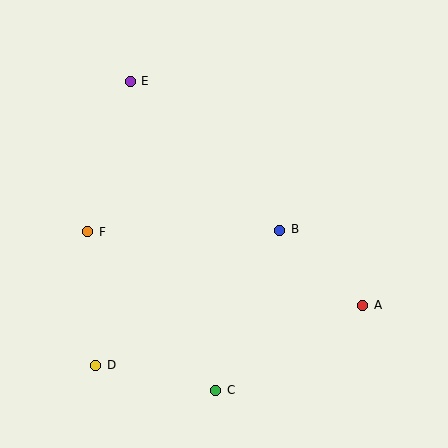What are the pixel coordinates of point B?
Point B is at (280, 230).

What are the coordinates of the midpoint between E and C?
The midpoint between E and C is at (173, 236).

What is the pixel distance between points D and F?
The distance between D and F is 133 pixels.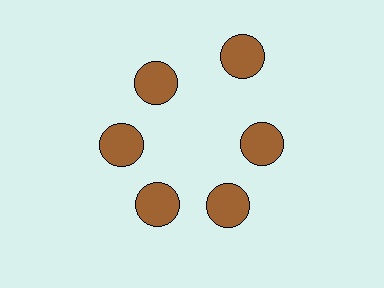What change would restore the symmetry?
The symmetry would be restored by moving it inward, back onto the ring so that all 6 circles sit at equal angles and equal distance from the center.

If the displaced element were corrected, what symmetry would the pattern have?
It would have 6-fold rotational symmetry — the pattern would map onto itself every 60 degrees.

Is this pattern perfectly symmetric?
No. The 6 brown circles are arranged in a ring, but one element near the 1 o'clock position is pushed outward from the center, breaking the 6-fold rotational symmetry.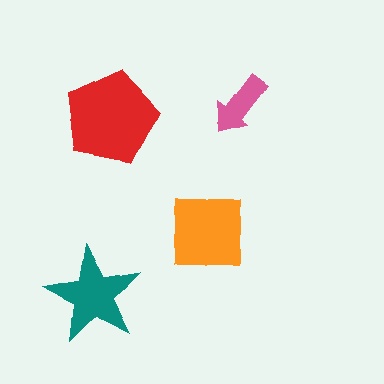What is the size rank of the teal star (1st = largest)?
3rd.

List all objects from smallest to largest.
The pink arrow, the teal star, the orange square, the red pentagon.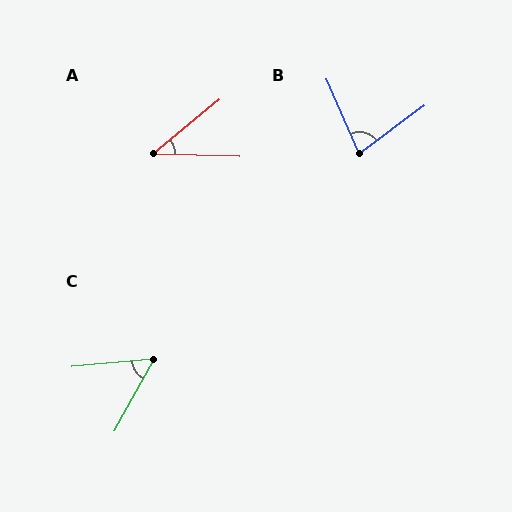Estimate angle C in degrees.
Approximately 56 degrees.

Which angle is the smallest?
A, at approximately 41 degrees.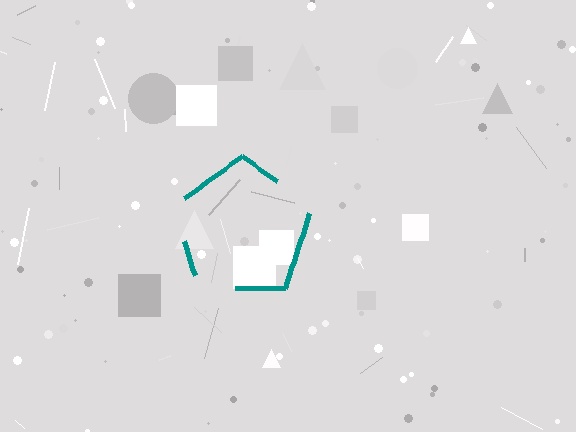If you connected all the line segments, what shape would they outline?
They would outline a pentagon.